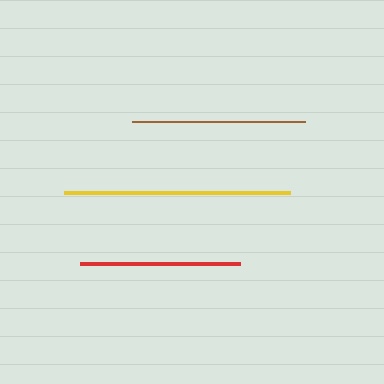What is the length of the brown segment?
The brown segment is approximately 173 pixels long.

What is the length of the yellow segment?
The yellow segment is approximately 226 pixels long.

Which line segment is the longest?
The yellow line is the longest at approximately 226 pixels.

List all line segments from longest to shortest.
From longest to shortest: yellow, brown, red.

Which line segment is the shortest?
The red line is the shortest at approximately 160 pixels.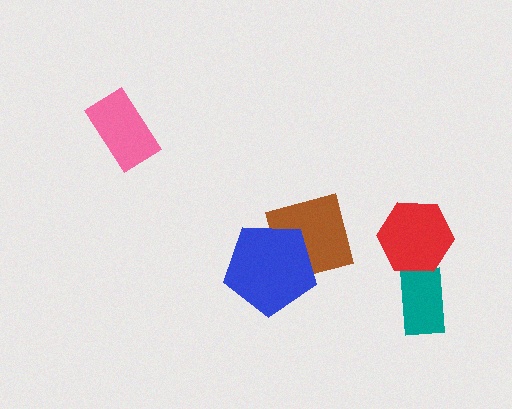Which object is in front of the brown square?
The blue pentagon is in front of the brown square.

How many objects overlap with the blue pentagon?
1 object overlaps with the blue pentagon.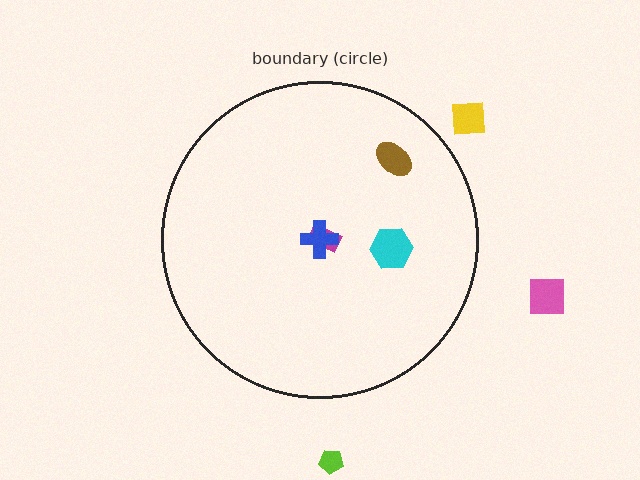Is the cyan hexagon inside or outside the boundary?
Inside.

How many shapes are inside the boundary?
4 inside, 3 outside.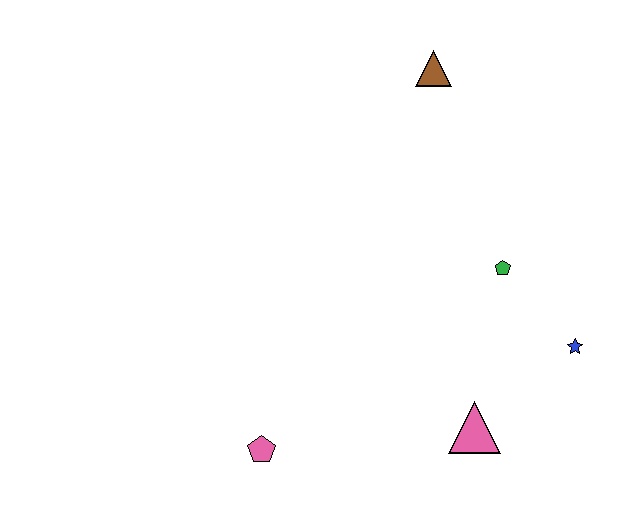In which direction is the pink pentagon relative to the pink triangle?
The pink pentagon is to the left of the pink triangle.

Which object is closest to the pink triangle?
The blue star is closest to the pink triangle.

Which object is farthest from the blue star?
The pink pentagon is farthest from the blue star.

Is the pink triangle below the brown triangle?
Yes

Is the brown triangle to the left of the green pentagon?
Yes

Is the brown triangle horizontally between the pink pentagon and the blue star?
Yes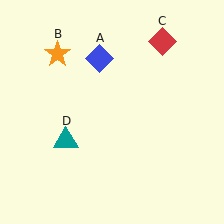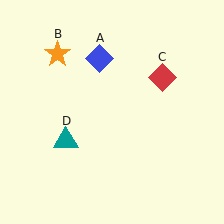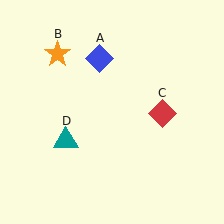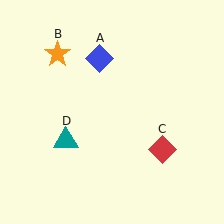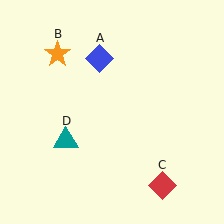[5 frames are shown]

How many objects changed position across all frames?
1 object changed position: red diamond (object C).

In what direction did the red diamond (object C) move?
The red diamond (object C) moved down.